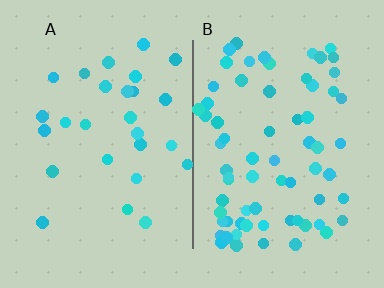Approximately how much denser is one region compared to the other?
Approximately 2.6× — region B over region A.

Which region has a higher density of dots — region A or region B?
B (the right).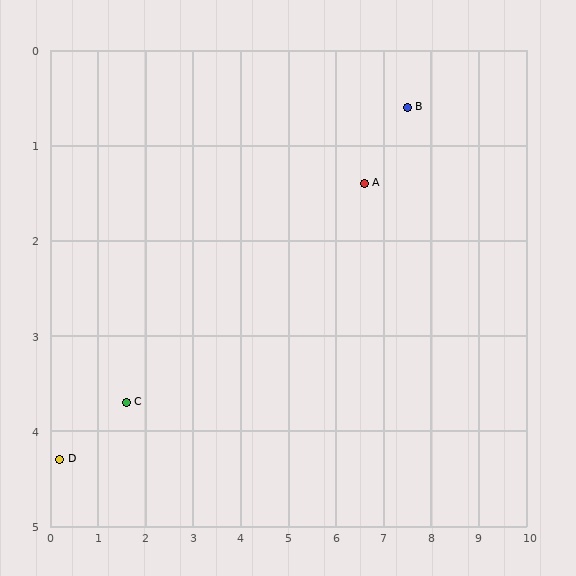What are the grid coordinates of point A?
Point A is at approximately (6.6, 1.4).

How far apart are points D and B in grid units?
Points D and B are about 8.2 grid units apart.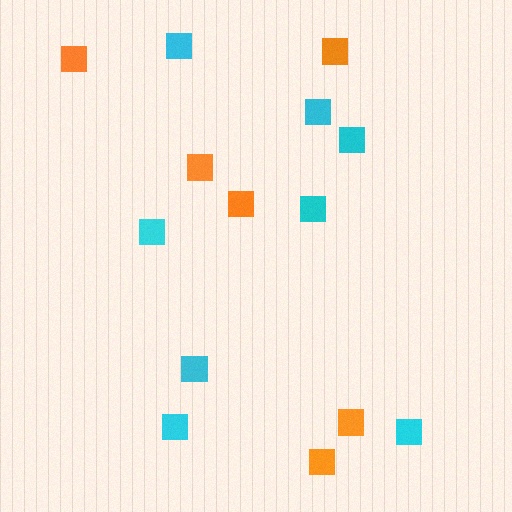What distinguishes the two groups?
There are 2 groups: one group of orange squares (6) and one group of cyan squares (8).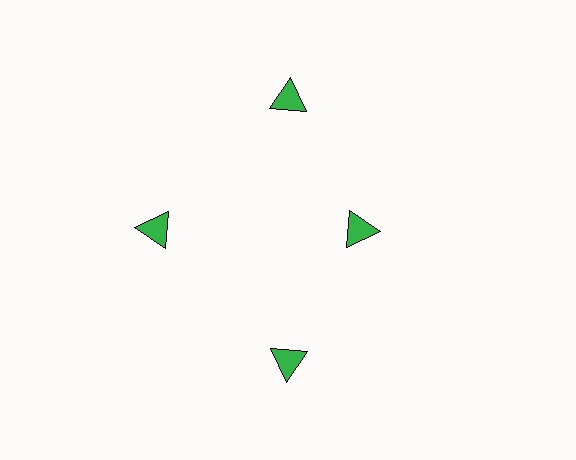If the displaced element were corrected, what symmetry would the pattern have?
It would have 4-fold rotational symmetry — the pattern would map onto itself every 90 degrees.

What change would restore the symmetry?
The symmetry would be restored by moving it outward, back onto the ring so that all 4 triangles sit at equal angles and equal distance from the center.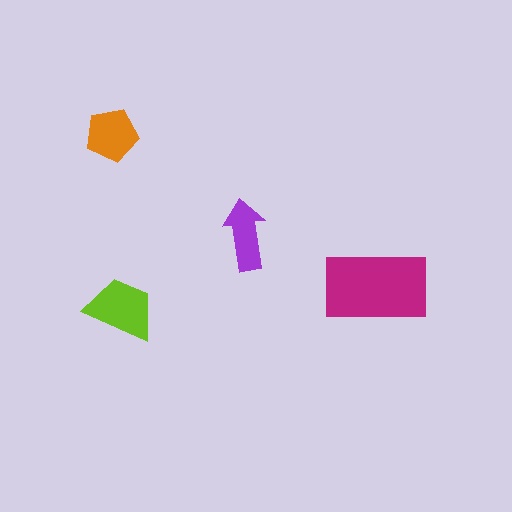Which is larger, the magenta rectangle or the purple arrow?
The magenta rectangle.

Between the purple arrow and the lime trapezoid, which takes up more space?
The lime trapezoid.